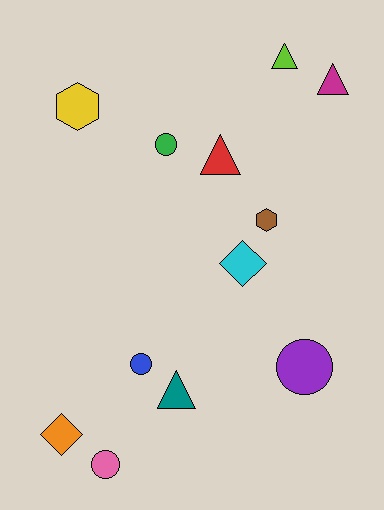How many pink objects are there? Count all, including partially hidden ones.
There is 1 pink object.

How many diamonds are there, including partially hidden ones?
There are 2 diamonds.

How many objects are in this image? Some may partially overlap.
There are 12 objects.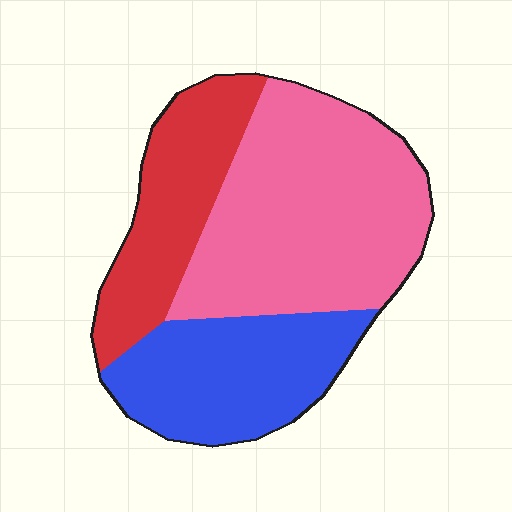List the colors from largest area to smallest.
From largest to smallest: pink, blue, red.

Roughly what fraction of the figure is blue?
Blue takes up about one quarter (1/4) of the figure.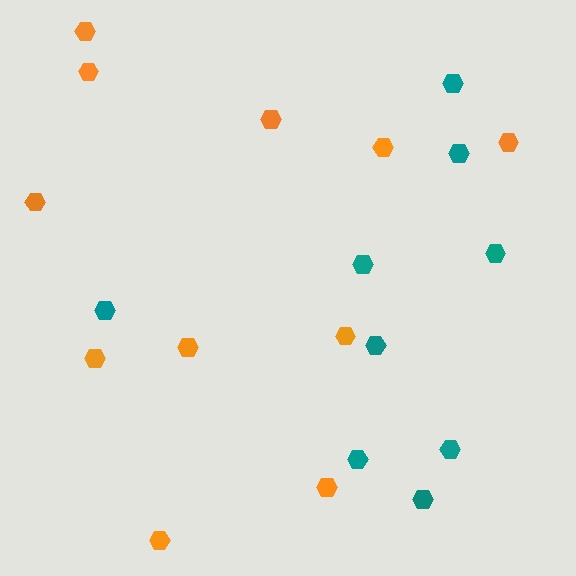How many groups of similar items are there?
There are 2 groups: one group of orange hexagons (11) and one group of teal hexagons (9).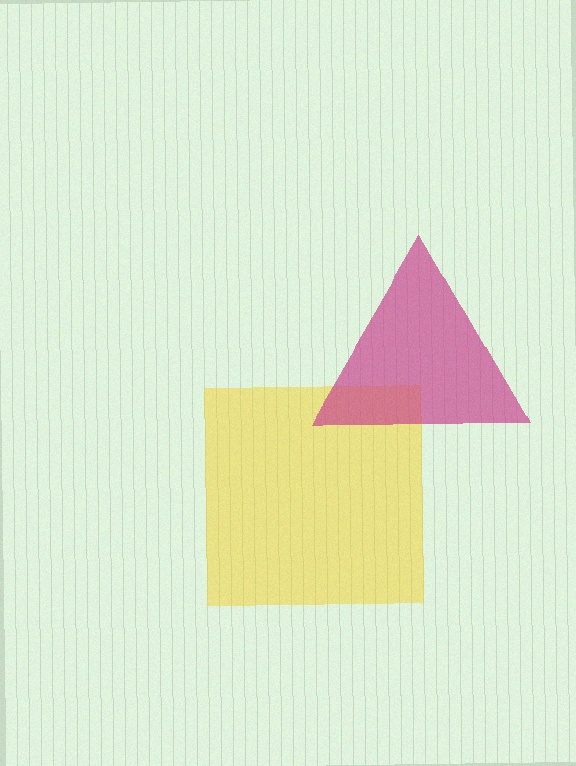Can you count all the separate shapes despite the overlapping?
Yes, there are 2 separate shapes.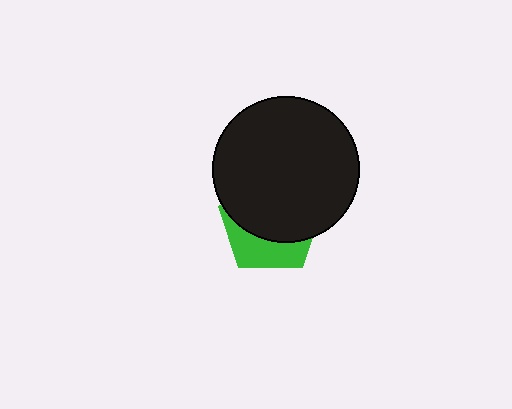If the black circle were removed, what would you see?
You would see the complete green pentagon.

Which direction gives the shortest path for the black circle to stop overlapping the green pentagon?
Moving up gives the shortest separation.